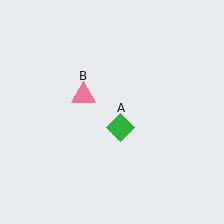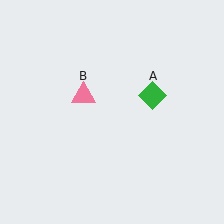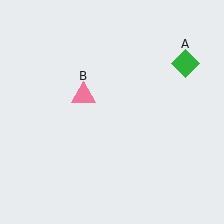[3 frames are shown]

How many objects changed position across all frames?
1 object changed position: green diamond (object A).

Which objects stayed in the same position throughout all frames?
Pink triangle (object B) remained stationary.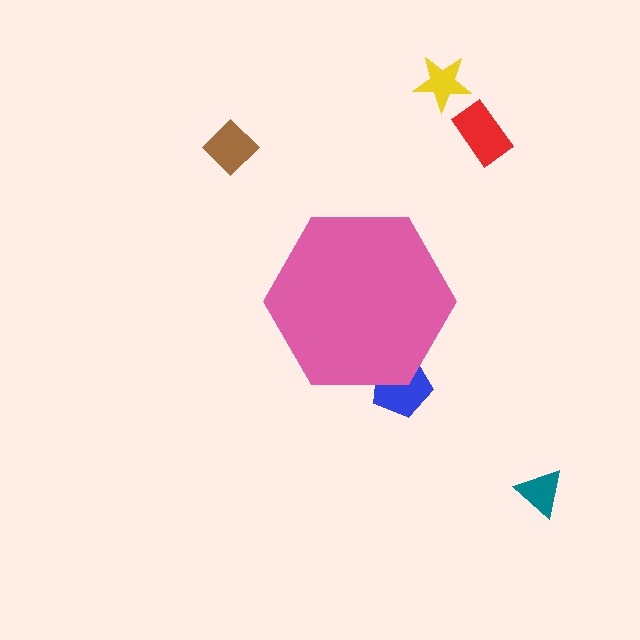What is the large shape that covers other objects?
A pink hexagon.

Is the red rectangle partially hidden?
No, the red rectangle is fully visible.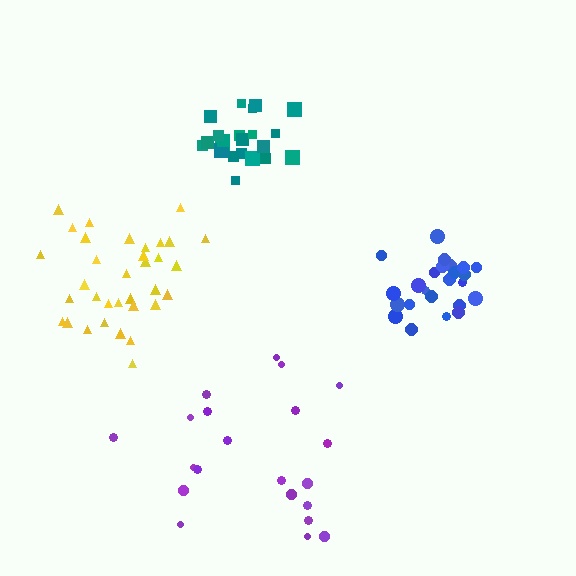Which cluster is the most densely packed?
Teal.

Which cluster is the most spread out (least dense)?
Purple.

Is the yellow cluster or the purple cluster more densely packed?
Yellow.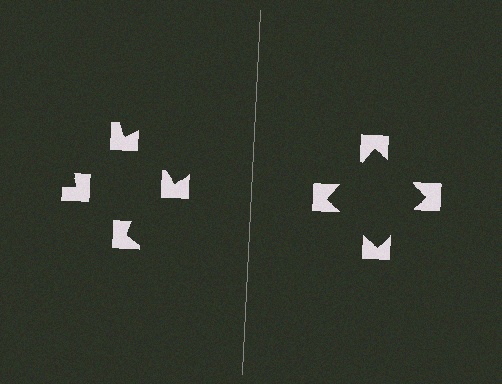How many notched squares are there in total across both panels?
8 — 4 on each side.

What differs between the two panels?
The notched squares are positioned identically on both sides; only the wedge orientations differ. On the right they align to a square; on the left they are misaligned.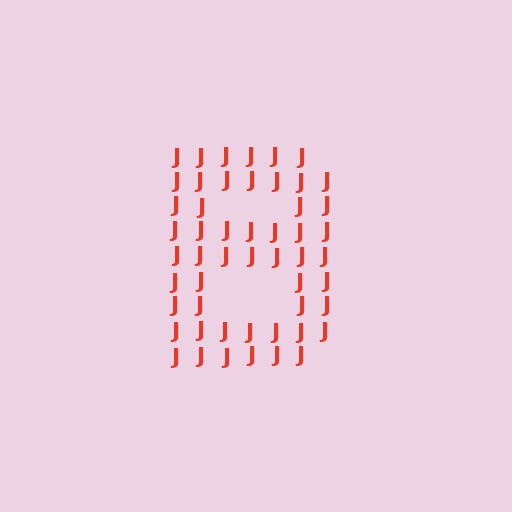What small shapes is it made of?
It is made of small letter J's.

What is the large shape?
The large shape is the letter B.